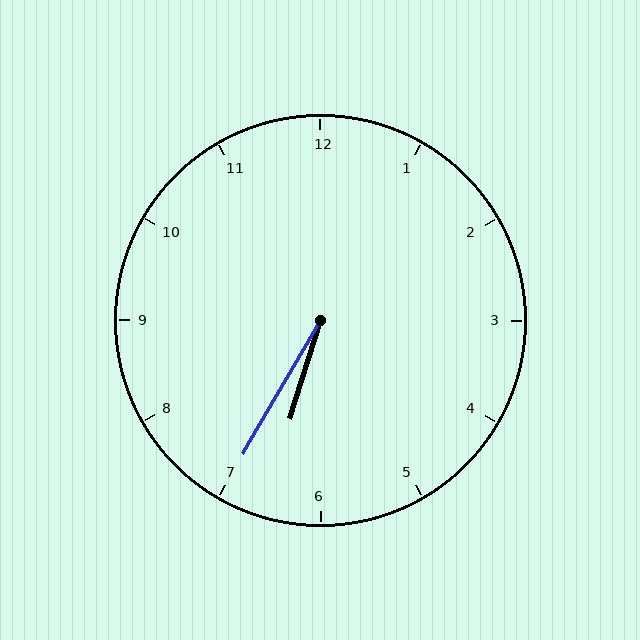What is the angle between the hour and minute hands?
Approximately 12 degrees.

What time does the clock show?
6:35.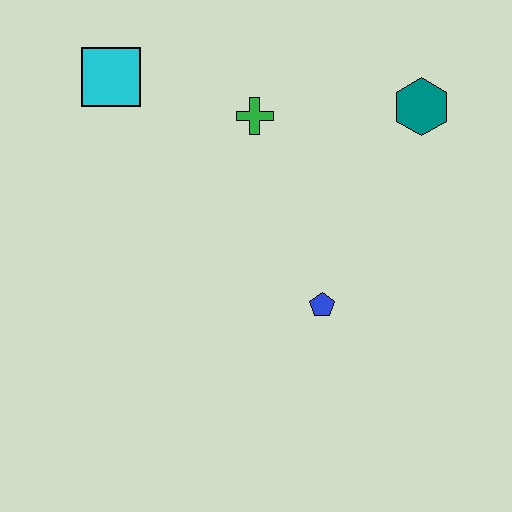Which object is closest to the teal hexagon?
The green cross is closest to the teal hexagon.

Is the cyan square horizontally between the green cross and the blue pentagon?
No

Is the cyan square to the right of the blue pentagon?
No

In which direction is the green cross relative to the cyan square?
The green cross is to the right of the cyan square.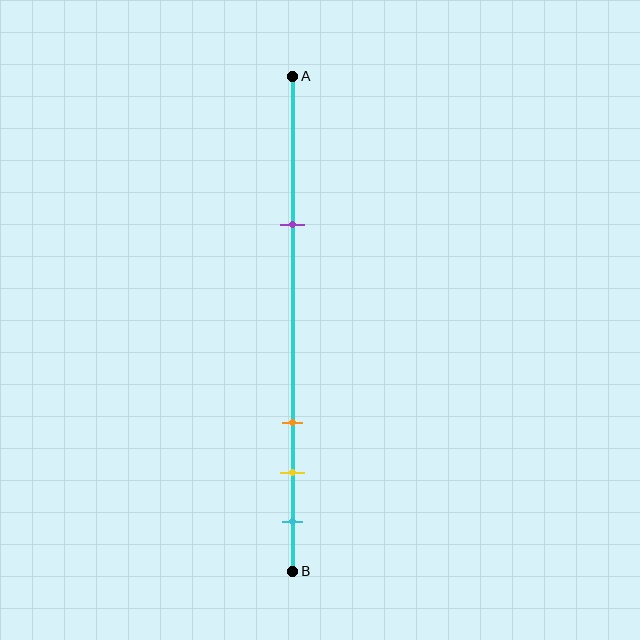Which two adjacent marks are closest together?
The yellow and cyan marks are the closest adjacent pair.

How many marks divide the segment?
There are 4 marks dividing the segment.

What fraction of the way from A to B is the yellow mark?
The yellow mark is approximately 80% (0.8) of the way from A to B.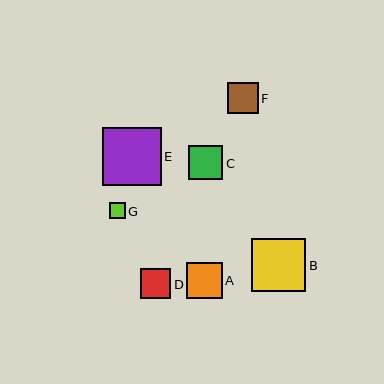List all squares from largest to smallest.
From largest to smallest: E, B, A, C, F, D, G.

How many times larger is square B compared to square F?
Square B is approximately 1.7 times the size of square F.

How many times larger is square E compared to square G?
Square E is approximately 3.7 times the size of square G.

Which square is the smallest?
Square G is the smallest with a size of approximately 16 pixels.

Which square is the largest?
Square E is the largest with a size of approximately 58 pixels.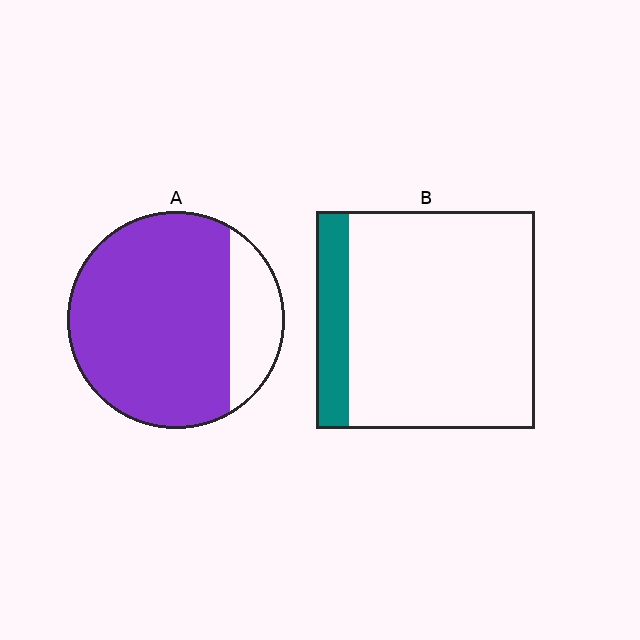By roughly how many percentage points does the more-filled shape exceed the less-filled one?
By roughly 65 percentage points (A over B).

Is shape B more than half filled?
No.